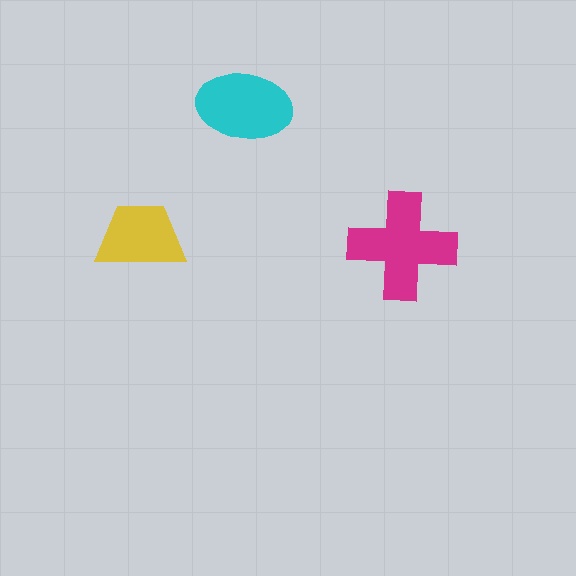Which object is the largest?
The magenta cross.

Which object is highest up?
The cyan ellipse is topmost.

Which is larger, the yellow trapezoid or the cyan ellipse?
The cyan ellipse.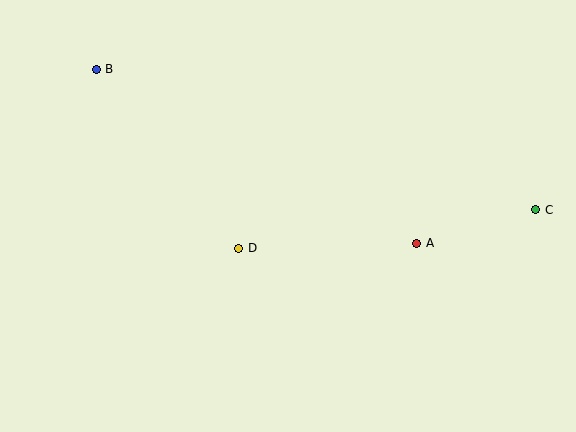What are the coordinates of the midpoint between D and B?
The midpoint between D and B is at (167, 159).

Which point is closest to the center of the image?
Point D at (239, 248) is closest to the center.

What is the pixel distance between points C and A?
The distance between C and A is 124 pixels.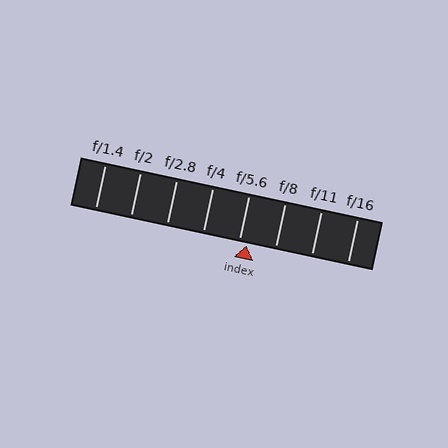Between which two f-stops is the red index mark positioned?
The index mark is between f/5.6 and f/8.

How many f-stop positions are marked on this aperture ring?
There are 8 f-stop positions marked.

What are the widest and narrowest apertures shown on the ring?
The widest aperture shown is f/1.4 and the narrowest is f/16.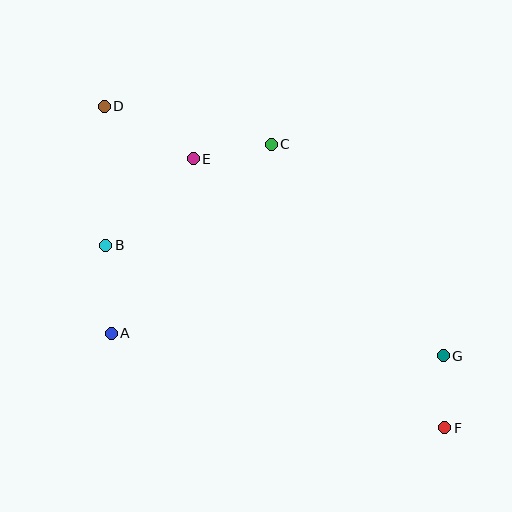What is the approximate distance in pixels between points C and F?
The distance between C and F is approximately 332 pixels.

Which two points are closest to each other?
Points F and G are closest to each other.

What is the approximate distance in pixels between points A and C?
The distance between A and C is approximately 248 pixels.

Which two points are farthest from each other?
Points D and F are farthest from each other.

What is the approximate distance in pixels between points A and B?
The distance between A and B is approximately 88 pixels.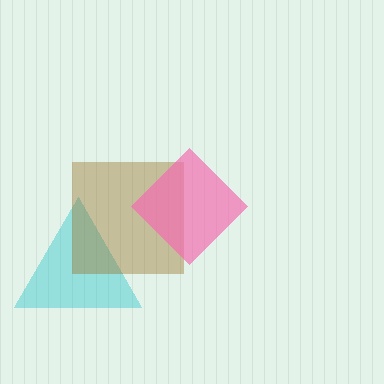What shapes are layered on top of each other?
The layered shapes are: a cyan triangle, a brown square, a pink diamond.